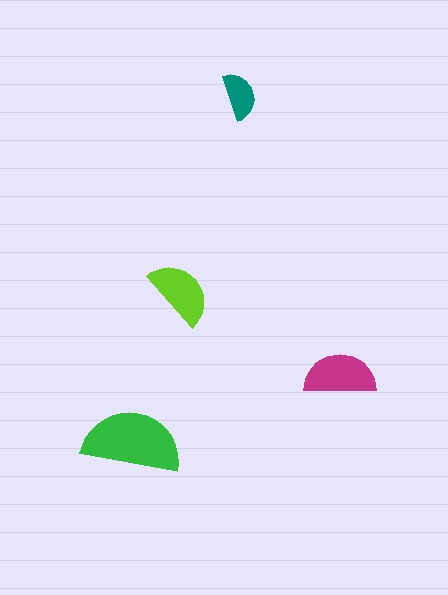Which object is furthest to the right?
The magenta semicircle is rightmost.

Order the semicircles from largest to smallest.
the green one, the magenta one, the lime one, the teal one.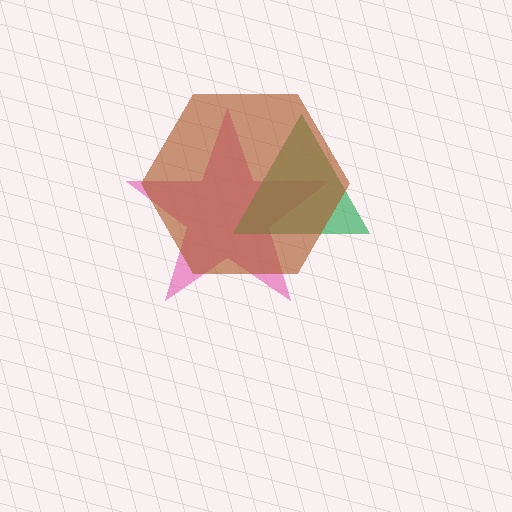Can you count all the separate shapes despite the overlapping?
Yes, there are 3 separate shapes.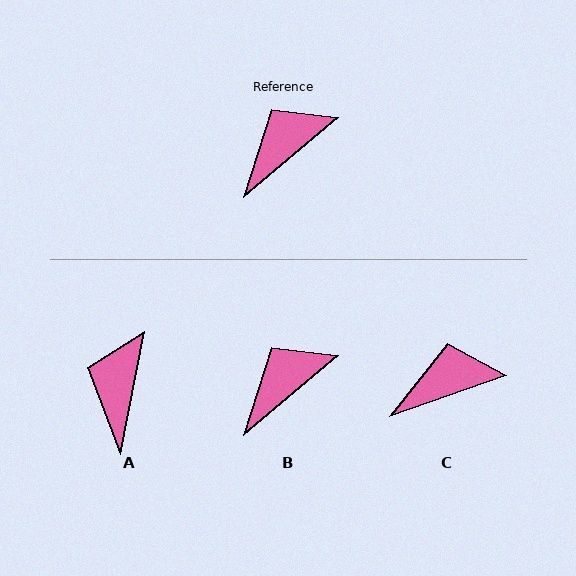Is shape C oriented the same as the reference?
No, it is off by about 21 degrees.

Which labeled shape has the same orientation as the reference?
B.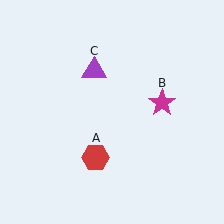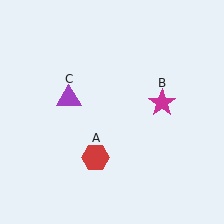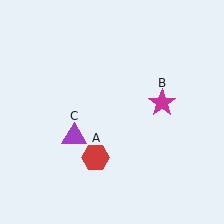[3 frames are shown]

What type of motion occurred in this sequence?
The purple triangle (object C) rotated counterclockwise around the center of the scene.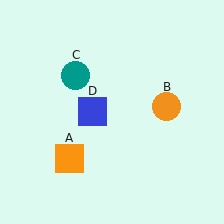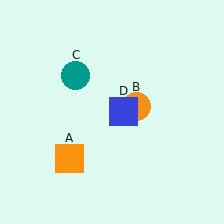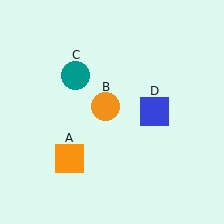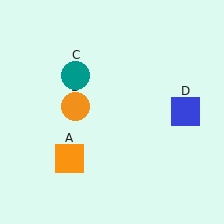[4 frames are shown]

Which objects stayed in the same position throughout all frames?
Orange square (object A) and teal circle (object C) remained stationary.